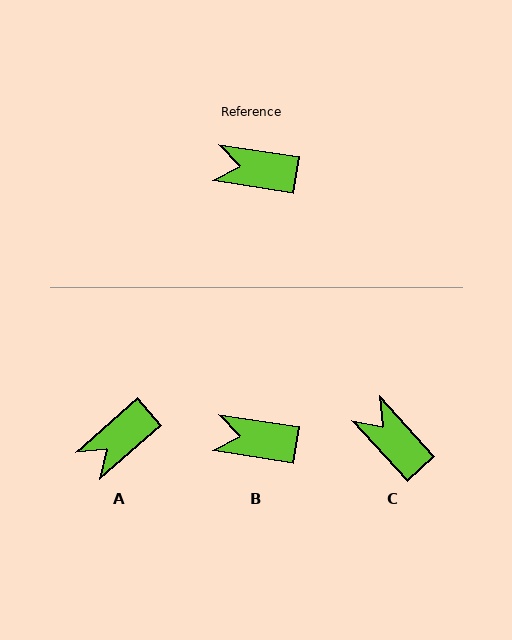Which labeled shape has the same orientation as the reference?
B.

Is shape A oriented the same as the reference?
No, it is off by about 50 degrees.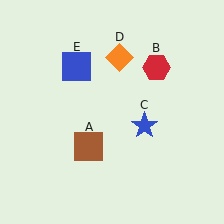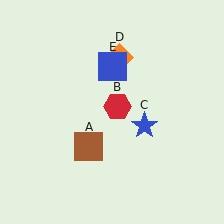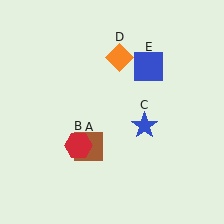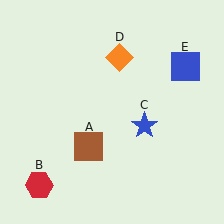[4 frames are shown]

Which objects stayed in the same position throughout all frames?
Brown square (object A) and blue star (object C) and orange diamond (object D) remained stationary.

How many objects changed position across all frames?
2 objects changed position: red hexagon (object B), blue square (object E).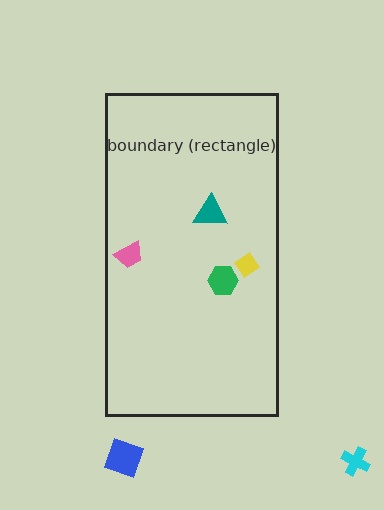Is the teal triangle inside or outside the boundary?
Inside.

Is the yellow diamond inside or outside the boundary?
Inside.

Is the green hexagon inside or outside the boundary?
Inside.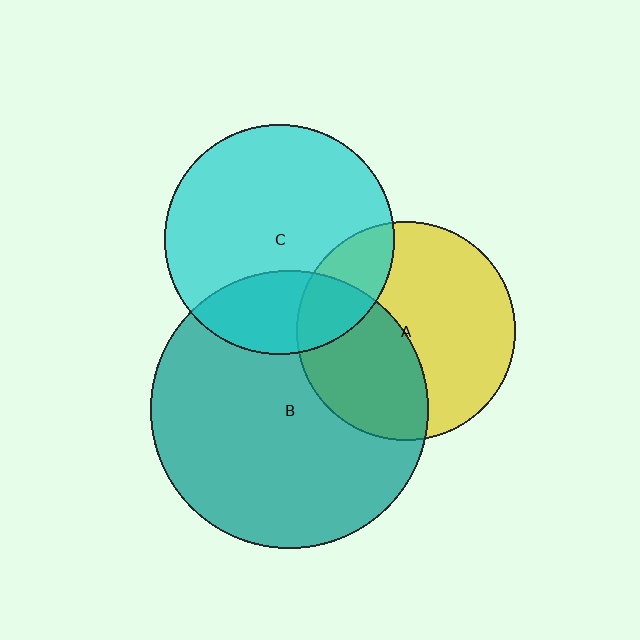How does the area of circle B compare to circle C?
Approximately 1.5 times.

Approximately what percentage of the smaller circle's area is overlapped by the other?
Approximately 40%.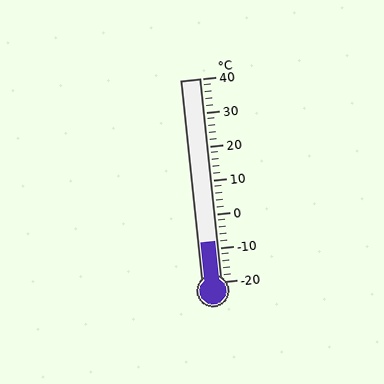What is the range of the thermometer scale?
The thermometer scale ranges from -20°C to 40°C.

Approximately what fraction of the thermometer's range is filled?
The thermometer is filled to approximately 20% of its range.